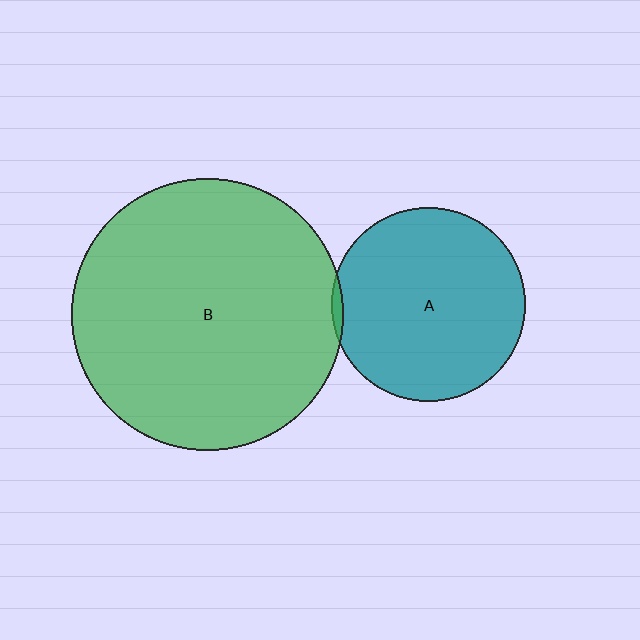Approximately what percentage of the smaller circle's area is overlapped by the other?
Approximately 5%.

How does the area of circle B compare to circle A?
Approximately 2.0 times.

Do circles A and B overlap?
Yes.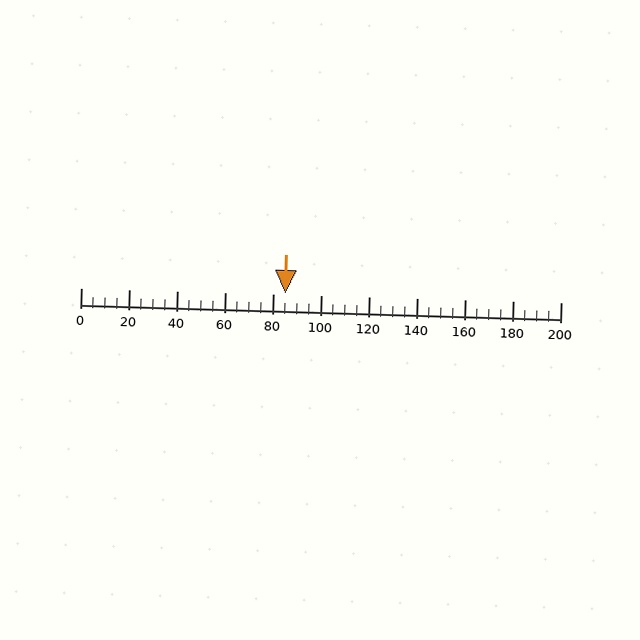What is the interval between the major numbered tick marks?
The major tick marks are spaced 20 units apart.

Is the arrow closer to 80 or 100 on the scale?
The arrow is closer to 80.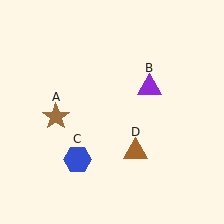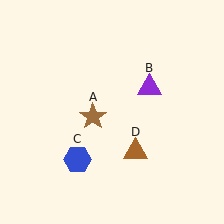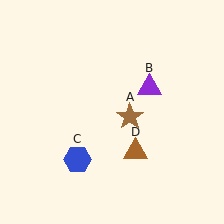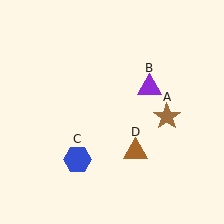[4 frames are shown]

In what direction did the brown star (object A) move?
The brown star (object A) moved right.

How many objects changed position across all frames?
1 object changed position: brown star (object A).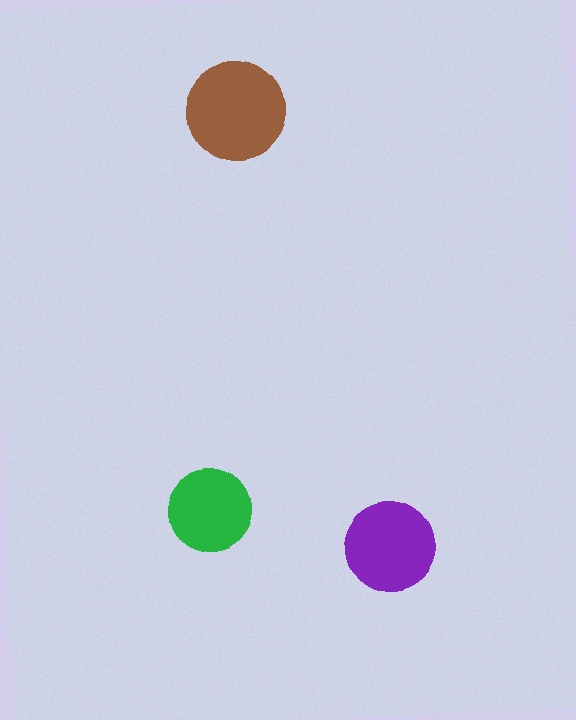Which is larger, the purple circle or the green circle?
The purple one.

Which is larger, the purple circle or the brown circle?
The brown one.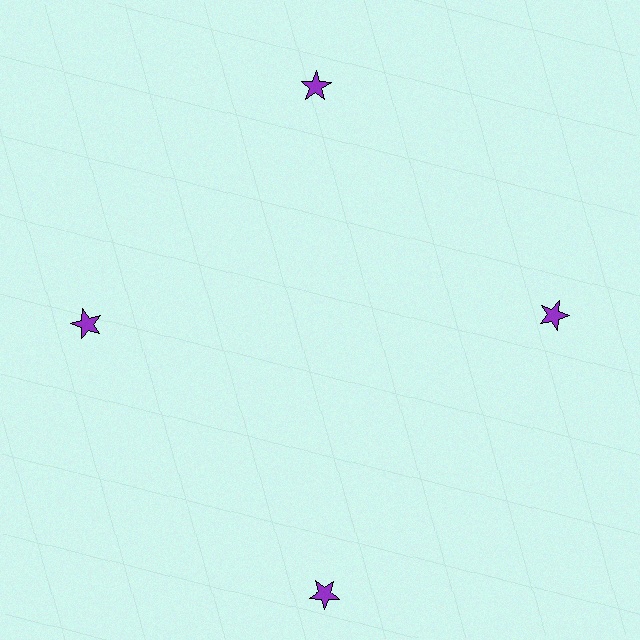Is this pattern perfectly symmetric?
No. The 4 purple stars are arranged in a ring, but one element near the 6 o'clock position is pushed outward from the center, breaking the 4-fold rotational symmetry.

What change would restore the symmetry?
The symmetry would be restored by moving it inward, back onto the ring so that all 4 stars sit at equal angles and equal distance from the center.